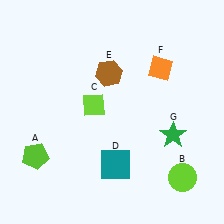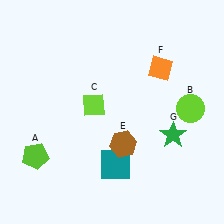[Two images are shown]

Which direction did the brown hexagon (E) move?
The brown hexagon (E) moved down.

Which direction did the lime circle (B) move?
The lime circle (B) moved up.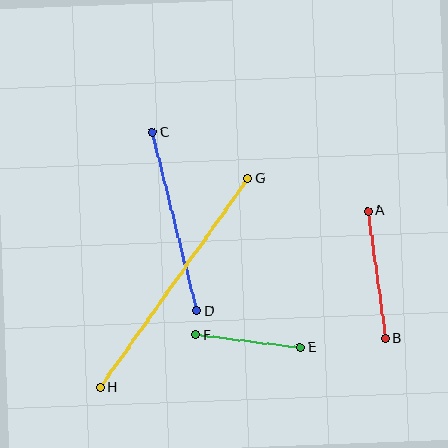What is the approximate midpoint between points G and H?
The midpoint is at approximately (174, 283) pixels.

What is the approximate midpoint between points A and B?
The midpoint is at approximately (377, 274) pixels.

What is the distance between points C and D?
The distance is approximately 184 pixels.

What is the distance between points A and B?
The distance is approximately 129 pixels.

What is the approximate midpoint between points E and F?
The midpoint is at approximately (248, 341) pixels.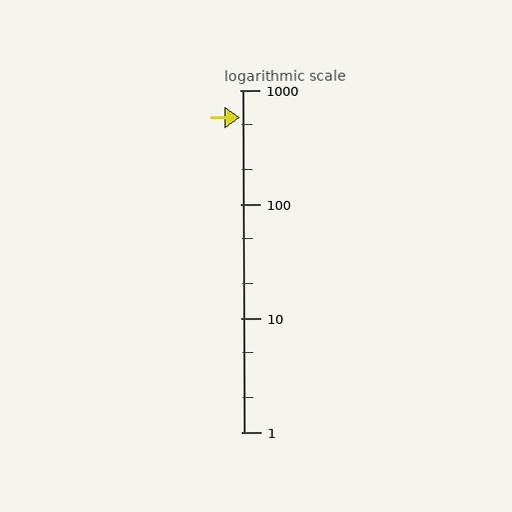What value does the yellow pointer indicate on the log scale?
The pointer indicates approximately 570.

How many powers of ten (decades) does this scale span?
The scale spans 3 decades, from 1 to 1000.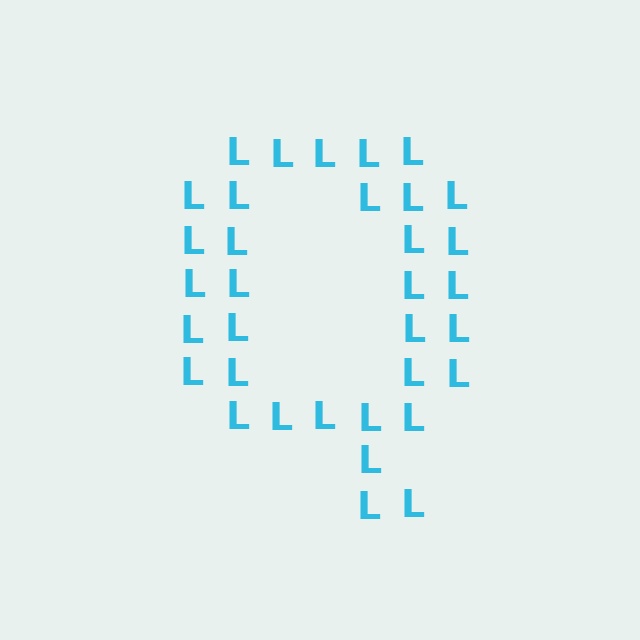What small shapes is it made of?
It is made of small letter L's.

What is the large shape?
The large shape is the letter Q.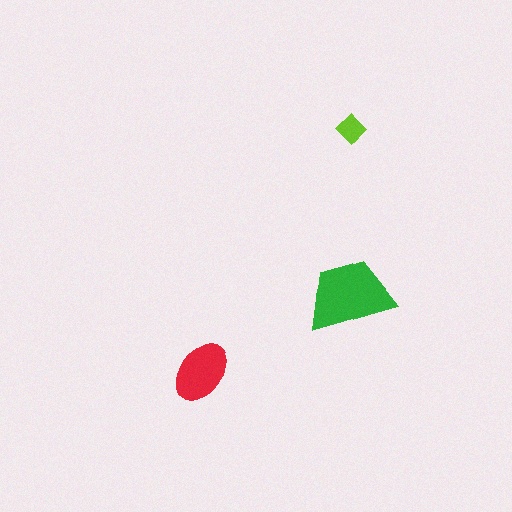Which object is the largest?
The green trapezoid.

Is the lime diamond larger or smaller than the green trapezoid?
Smaller.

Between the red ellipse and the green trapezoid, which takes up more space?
The green trapezoid.